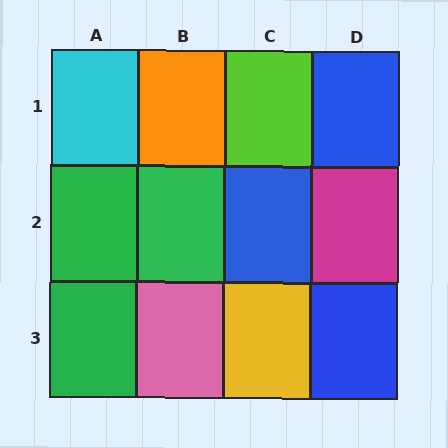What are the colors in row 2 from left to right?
Green, green, blue, magenta.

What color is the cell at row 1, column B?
Orange.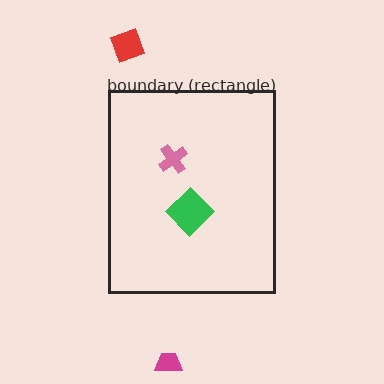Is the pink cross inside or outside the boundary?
Inside.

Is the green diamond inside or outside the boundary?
Inside.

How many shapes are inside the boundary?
2 inside, 2 outside.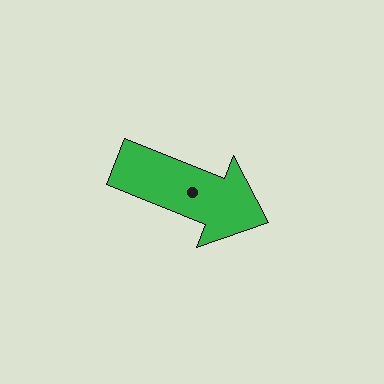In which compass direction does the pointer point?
East.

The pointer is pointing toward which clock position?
Roughly 4 o'clock.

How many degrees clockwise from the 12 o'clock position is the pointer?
Approximately 112 degrees.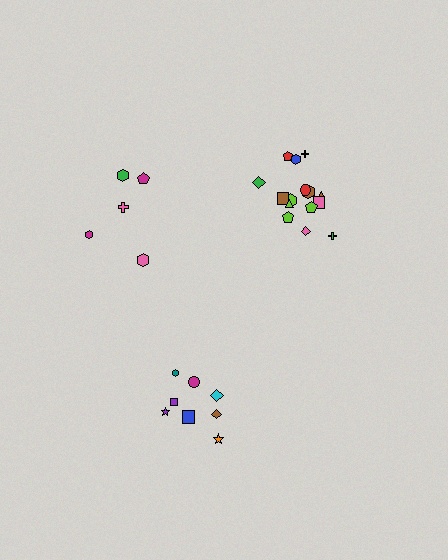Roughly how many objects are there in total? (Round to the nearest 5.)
Roughly 30 objects in total.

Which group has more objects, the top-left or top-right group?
The top-right group.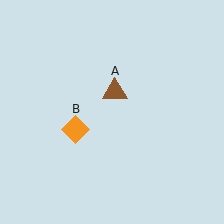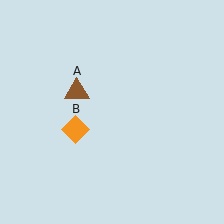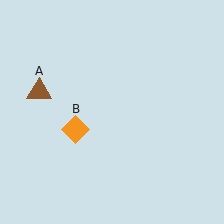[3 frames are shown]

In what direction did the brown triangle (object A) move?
The brown triangle (object A) moved left.